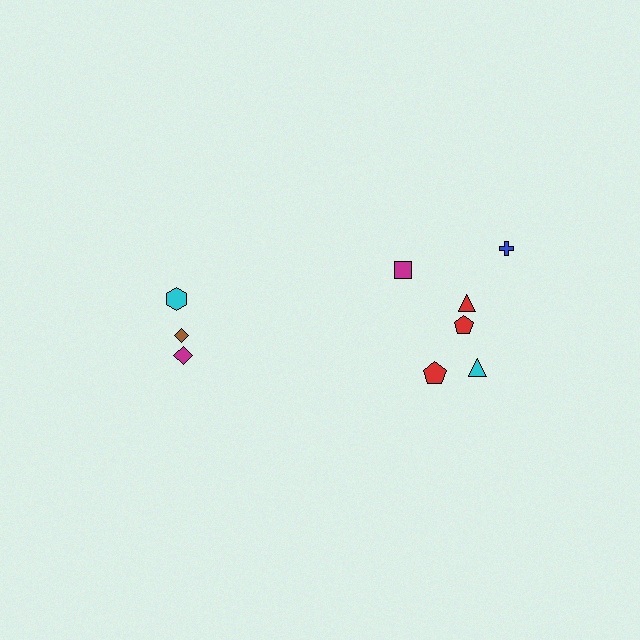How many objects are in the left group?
There are 3 objects.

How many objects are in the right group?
There are 6 objects.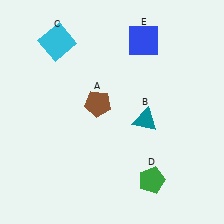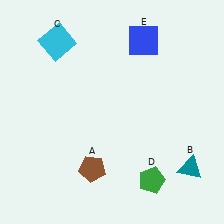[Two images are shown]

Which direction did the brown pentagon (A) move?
The brown pentagon (A) moved down.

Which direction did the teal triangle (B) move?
The teal triangle (B) moved down.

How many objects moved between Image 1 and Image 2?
2 objects moved between the two images.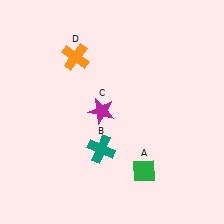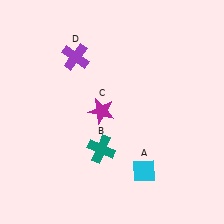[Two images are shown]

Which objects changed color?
A changed from green to cyan. D changed from orange to purple.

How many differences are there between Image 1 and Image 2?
There are 2 differences between the two images.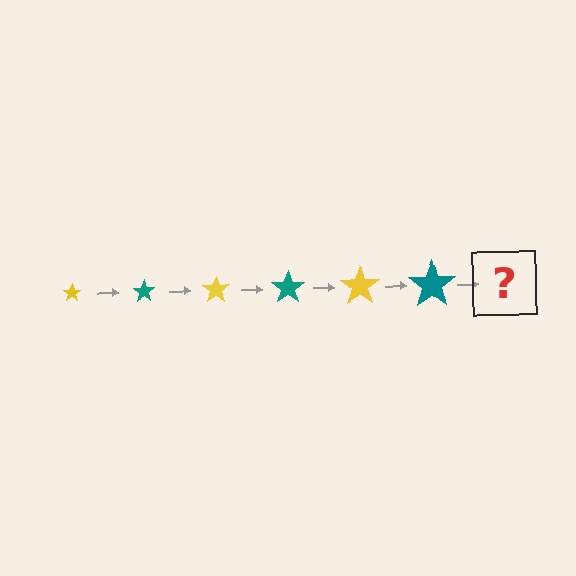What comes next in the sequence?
The next element should be a yellow star, larger than the previous one.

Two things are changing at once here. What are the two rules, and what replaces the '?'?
The two rules are that the star grows larger each step and the color cycles through yellow and teal. The '?' should be a yellow star, larger than the previous one.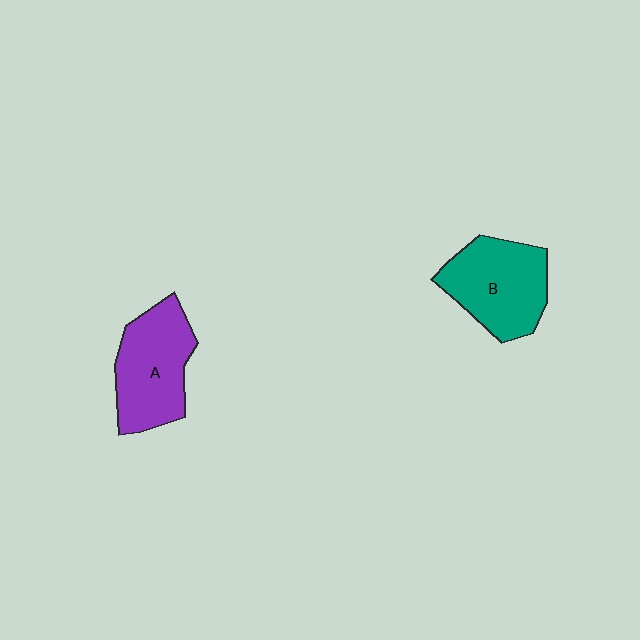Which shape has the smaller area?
Shape A (purple).